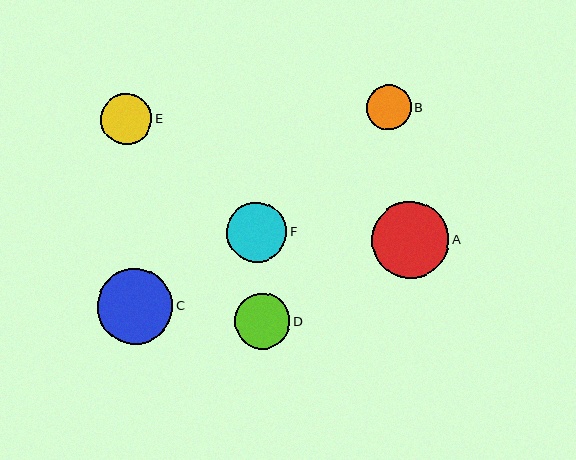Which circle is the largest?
Circle A is the largest with a size of approximately 77 pixels.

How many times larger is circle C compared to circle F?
Circle C is approximately 1.3 times the size of circle F.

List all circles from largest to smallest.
From largest to smallest: A, C, F, D, E, B.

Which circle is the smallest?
Circle B is the smallest with a size of approximately 44 pixels.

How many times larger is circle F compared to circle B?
Circle F is approximately 1.3 times the size of circle B.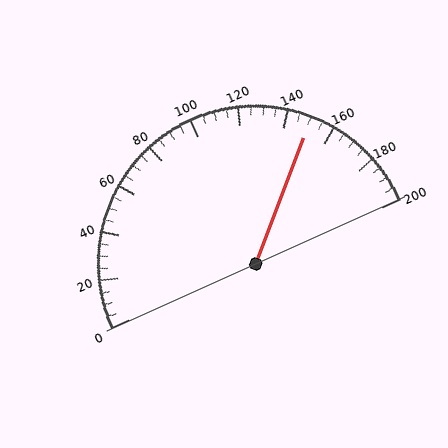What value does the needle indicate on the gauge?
The needle indicates approximately 150.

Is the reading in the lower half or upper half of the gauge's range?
The reading is in the upper half of the range (0 to 200).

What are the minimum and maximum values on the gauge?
The gauge ranges from 0 to 200.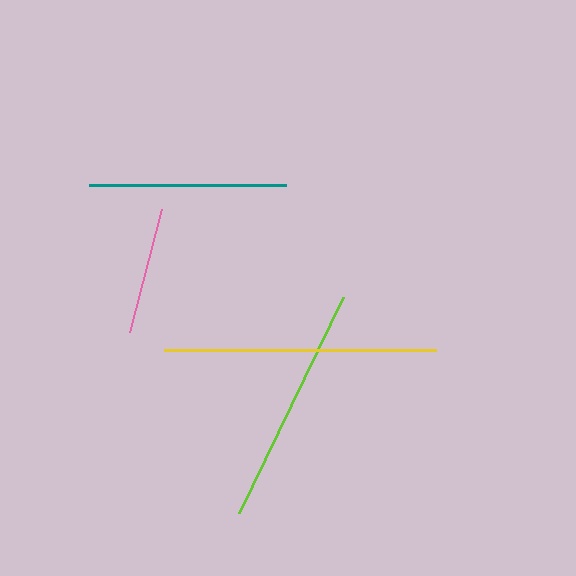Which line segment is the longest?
The yellow line is the longest at approximately 272 pixels.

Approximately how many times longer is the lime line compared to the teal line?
The lime line is approximately 1.2 times the length of the teal line.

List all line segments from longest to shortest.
From longest to shortest: yellow, lime, teal, pink.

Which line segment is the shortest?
The pink line is the shortest at approximately 127 pixels.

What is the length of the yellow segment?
The yellow segment is approximately 272 pixels long.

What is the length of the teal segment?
The teal segment is approximately 198 pixels long.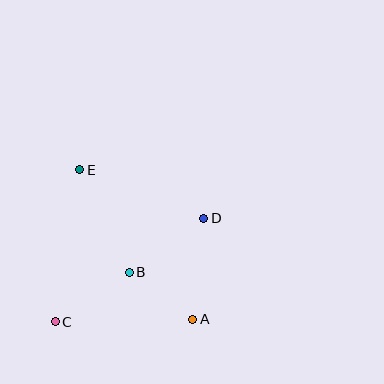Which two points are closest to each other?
Points A and B are closest to each other.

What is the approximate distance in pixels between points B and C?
The distance between B and C is approximately 89 pixels.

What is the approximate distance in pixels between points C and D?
The distance between C and D is approximately 181 pixels.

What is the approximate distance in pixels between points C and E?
The distance between C and E is approximately 154 pixels.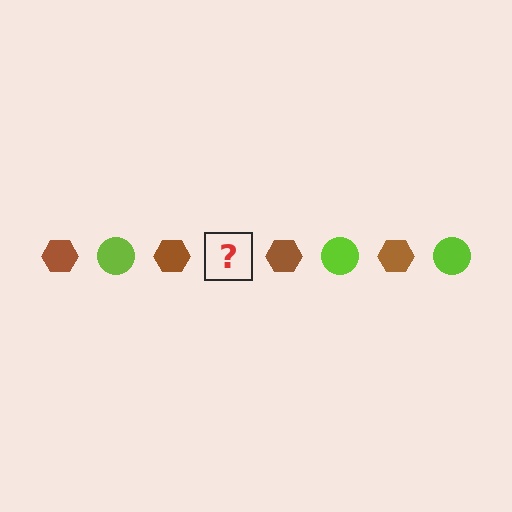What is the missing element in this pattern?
The missing element is a lime circle.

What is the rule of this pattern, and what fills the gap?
The rule is that the pattern alternates between brown hexagon and lime circle. The gap should be filled with a lime circle.